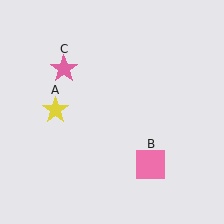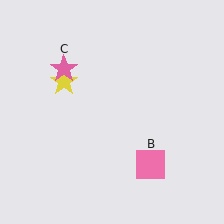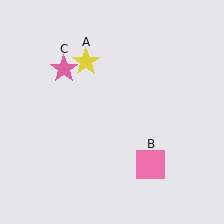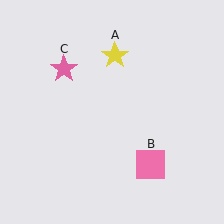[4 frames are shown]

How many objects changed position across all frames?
1 object changed position: yellow star (object A).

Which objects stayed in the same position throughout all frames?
Pink square (object B) and pink star (object C) remained stationary.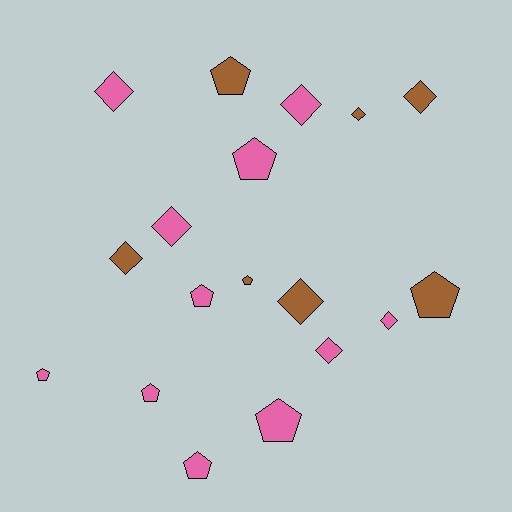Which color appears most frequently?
Pink, with 11 objects.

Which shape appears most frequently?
Diamond, with 9 objects.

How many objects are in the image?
There are 18 objects.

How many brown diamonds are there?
There are 4 brown diamonds.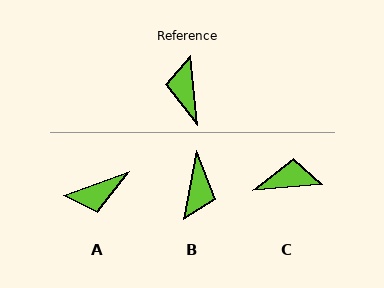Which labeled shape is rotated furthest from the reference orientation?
B, about 164 degrees away.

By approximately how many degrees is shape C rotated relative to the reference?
Approximately 91 degrees clockwise.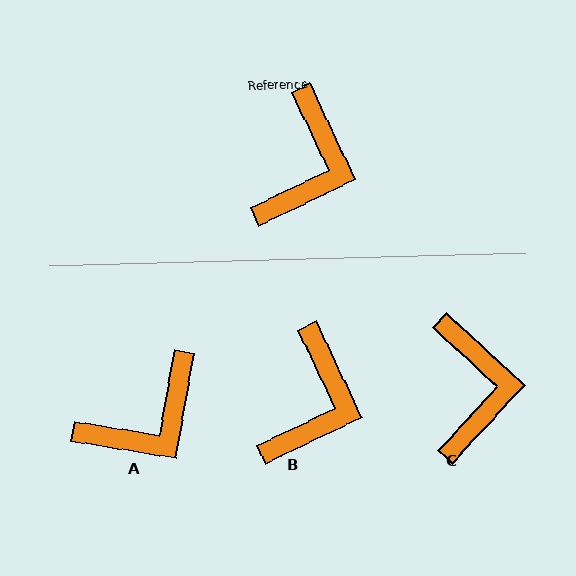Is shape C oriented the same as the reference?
No, it is off by about 22 degrees.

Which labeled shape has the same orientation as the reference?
B.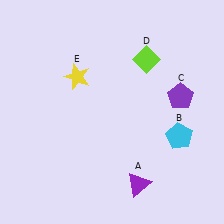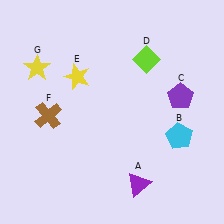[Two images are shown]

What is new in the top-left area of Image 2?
A yellow star (G) was added in the top-left area of Image 2.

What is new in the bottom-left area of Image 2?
A brown cross (F) was added in the bottom-left area of Image 2.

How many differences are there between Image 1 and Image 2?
There are 2 differences between the two images.